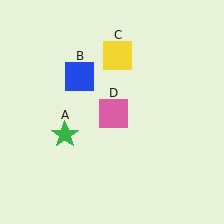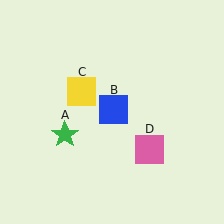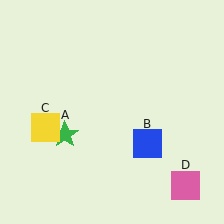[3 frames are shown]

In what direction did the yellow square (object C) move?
The yellow square (object C) moved down and to the left.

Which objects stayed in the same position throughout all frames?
Green star (object A) remained stationary.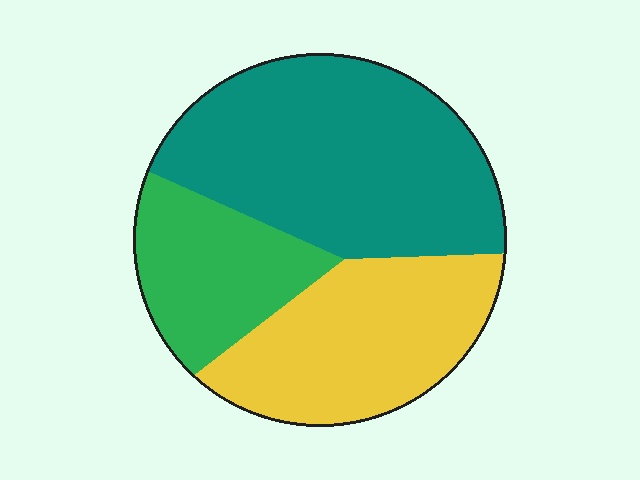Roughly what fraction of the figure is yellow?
Yellow covers 32% of the figure.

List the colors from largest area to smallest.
From largest to smallest: teal, yellow, green.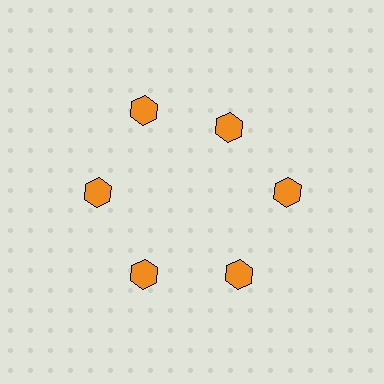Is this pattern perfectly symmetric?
No. The 6 orange hexagons are arranged in a ring, but one element near the 1 o'clock position is pulled inward toward the center, breaking the 6-fold rotational symmetry.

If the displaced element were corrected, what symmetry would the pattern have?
It would have 6-fold rotational symmetry — the pattern would map onto itself every 60 degrees.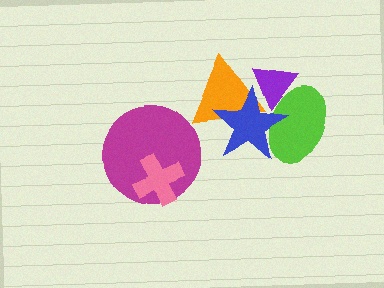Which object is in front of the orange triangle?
The blue star is in front of the orange triangle.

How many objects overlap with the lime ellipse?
2 objects overlap with the lime ellipse.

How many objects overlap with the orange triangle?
2 objects overlap with the orange triangle.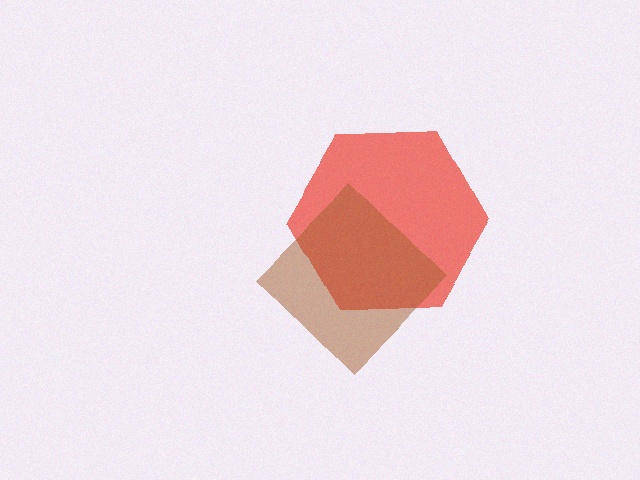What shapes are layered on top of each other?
The layered shapes are: a red hexagon, a brown diamond.